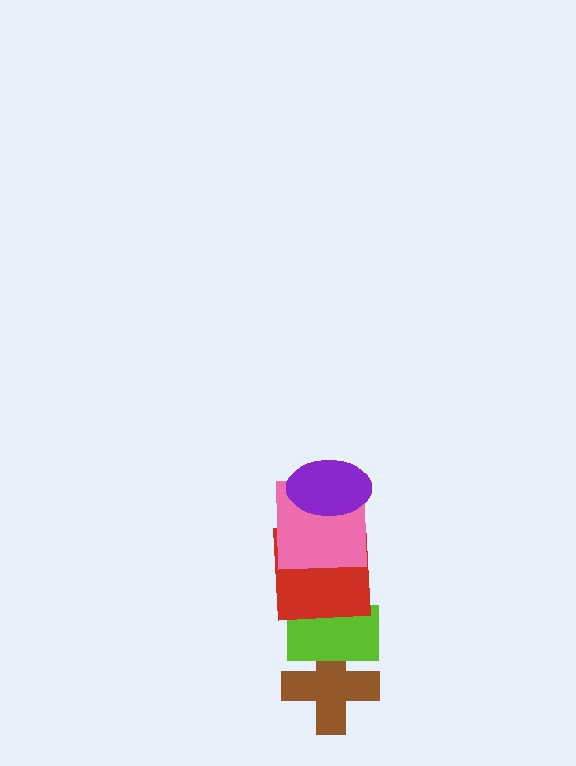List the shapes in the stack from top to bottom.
From top to bottom: the purple ellipse, the pink square, the red square, the lime rectangle, the brown cross.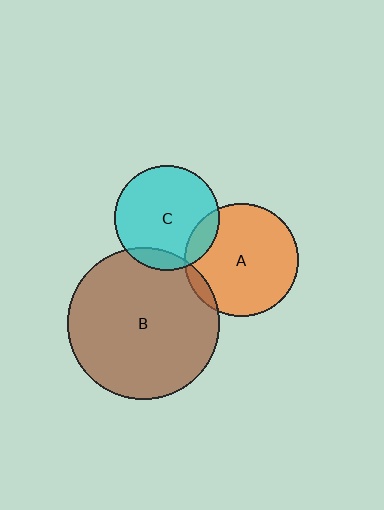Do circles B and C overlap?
Yes.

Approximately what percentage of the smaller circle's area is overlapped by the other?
Approximately 10%.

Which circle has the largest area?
Circle B (brown).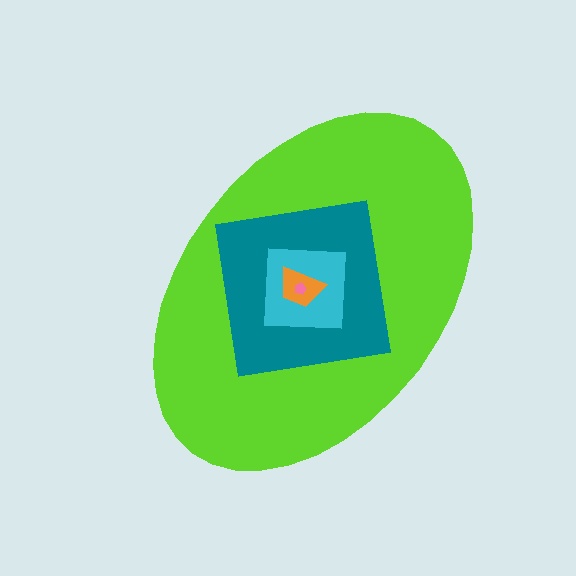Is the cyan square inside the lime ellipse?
Yes.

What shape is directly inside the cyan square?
The orange trapezoid.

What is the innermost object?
The pink pentagon.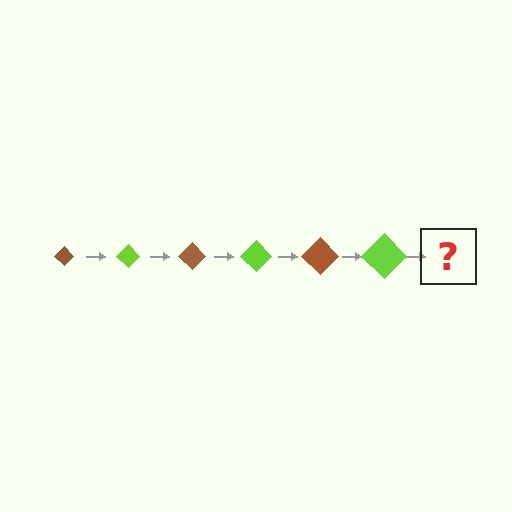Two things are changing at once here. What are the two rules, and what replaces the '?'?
The two rules are that the diamond grows larger each step and the color cycles through brown and lime. The '?' should be a brown diamond, larger than the previous one.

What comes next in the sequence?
The next element should be a brown diamond, larger than the previous one.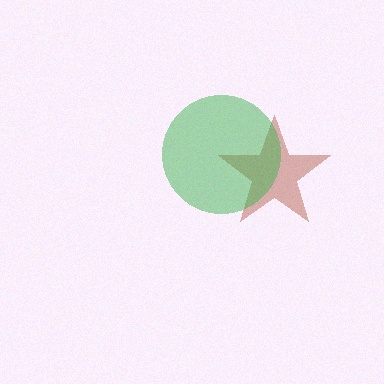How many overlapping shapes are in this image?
There are 2 overlapping shapes in the image.